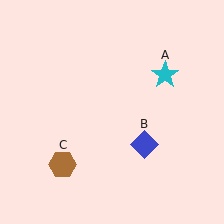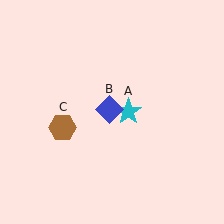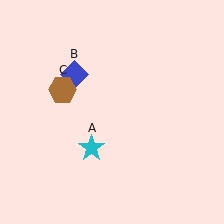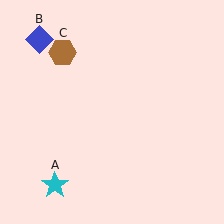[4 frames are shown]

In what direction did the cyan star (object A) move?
The cyan star (object A) moved down and to the left.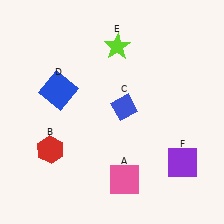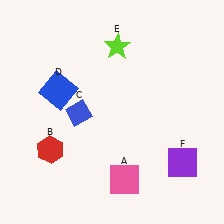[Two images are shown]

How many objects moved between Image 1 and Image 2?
1 object moved between the two images.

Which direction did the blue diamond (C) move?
The blue diamond (C) moved left.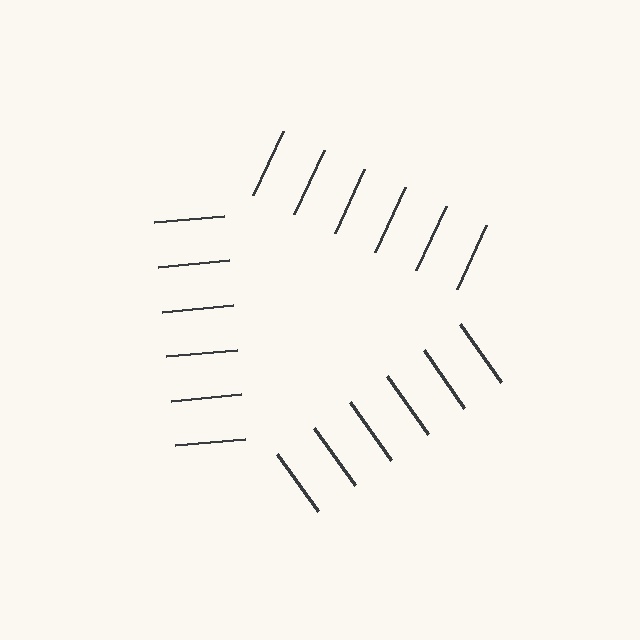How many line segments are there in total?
18 — 6 along each of the 3 edges.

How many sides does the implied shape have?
3 sides — the line-ends trace a triangle.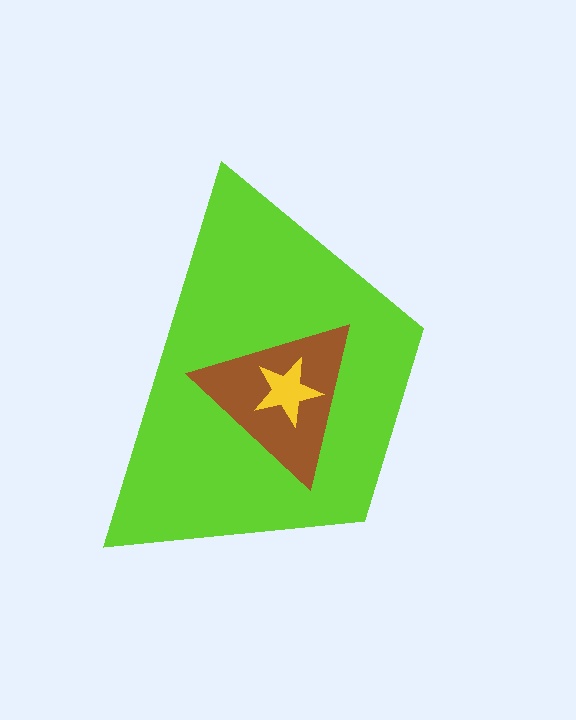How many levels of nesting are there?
3.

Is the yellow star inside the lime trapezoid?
Yes.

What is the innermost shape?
The yellow star.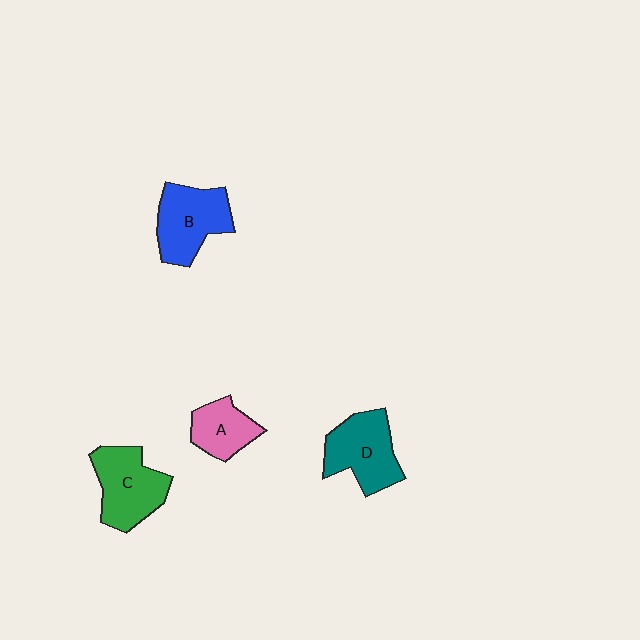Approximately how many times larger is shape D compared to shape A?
Approximately 1.5 times.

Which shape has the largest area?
Shape C (green).